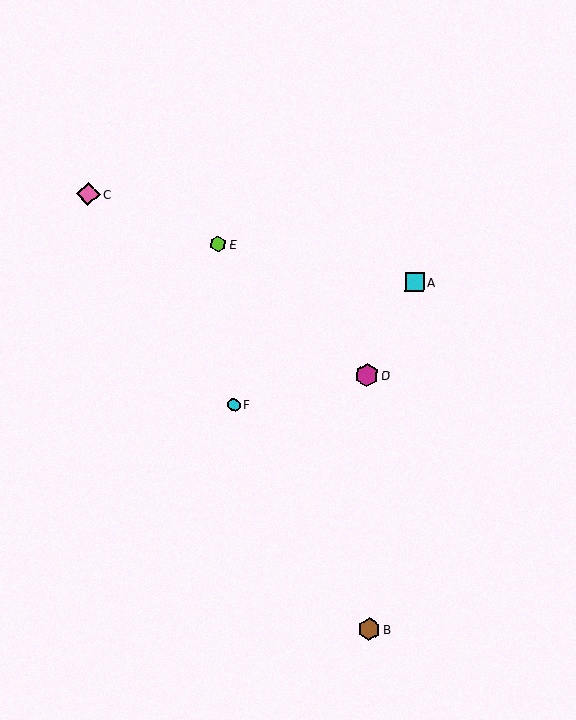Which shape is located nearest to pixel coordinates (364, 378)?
The magenta hexagon (labeled D) at (367, 375) is nearest to that location.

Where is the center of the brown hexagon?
The center of the brown hexagon is at (369, 629).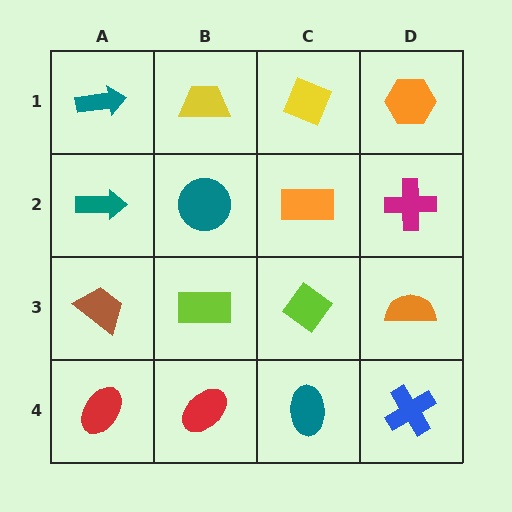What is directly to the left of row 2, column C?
A teal circle.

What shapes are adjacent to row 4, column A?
A brown trapezoid (row 3, column A), a red ellipse (row 4, column B).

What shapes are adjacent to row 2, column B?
A yellow trapezoid (row 1, column B), a lime rectangle (row 3, column B), a teal arrow (row 2, column A), an orange rectangle (row 2, column C).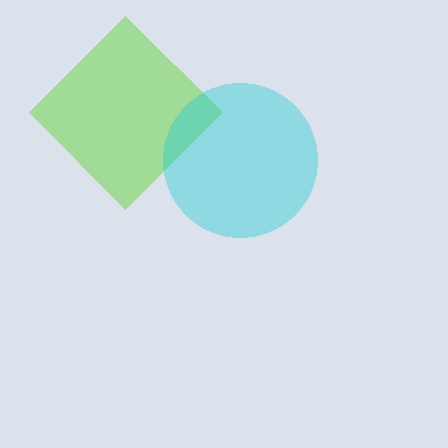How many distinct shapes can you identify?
There are 2 distinct shapes: a lime diamond, a cyan circle.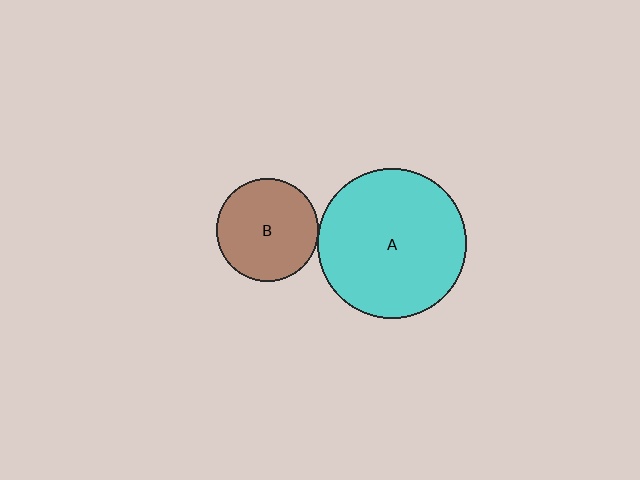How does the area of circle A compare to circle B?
Approximately 2.1 times.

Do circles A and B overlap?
Yes.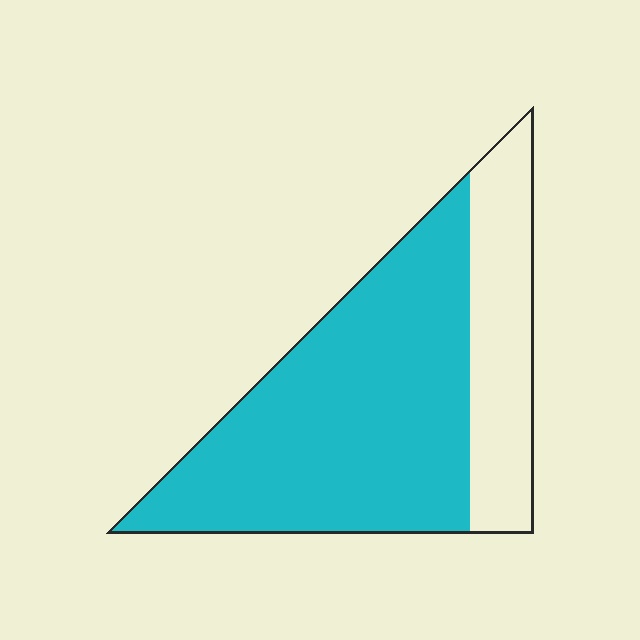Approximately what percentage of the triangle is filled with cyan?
Approximately 70%.